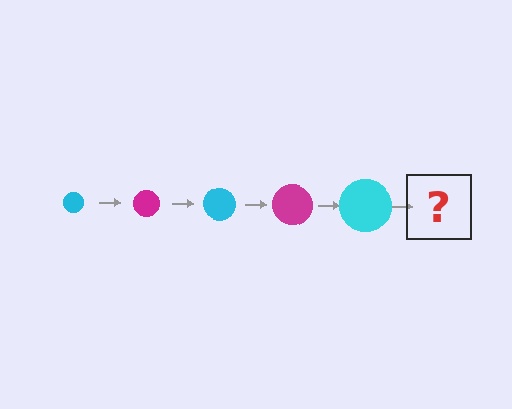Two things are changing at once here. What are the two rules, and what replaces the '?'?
The two rules are that the circle grows larger each step and the color cycles through cyan and magenta. The '?' should be a magenta circle, larger than the previous one.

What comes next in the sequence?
The next element should be a magenta circle, larger than the previous one.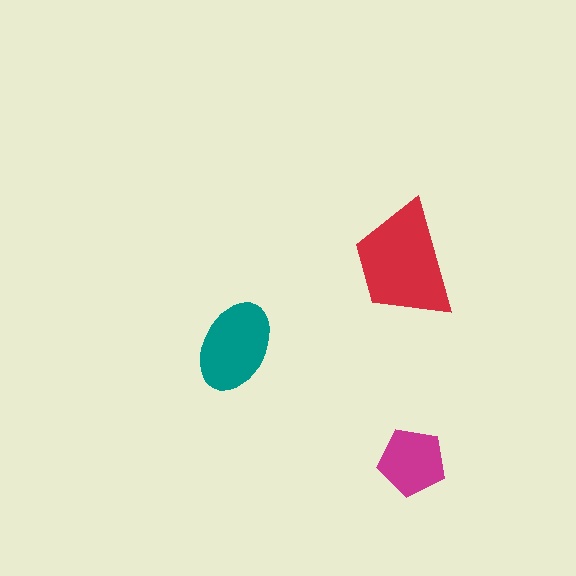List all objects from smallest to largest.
The magenta pentagon, the teal ellipse, the red trapezoid.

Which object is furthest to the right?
The magenta pentagon is rightmost.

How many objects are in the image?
There are 3 objects in the image.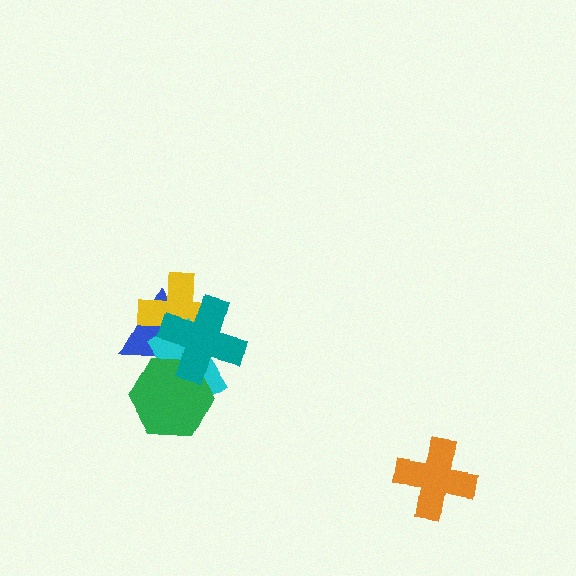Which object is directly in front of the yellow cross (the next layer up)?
The cyan rectangle is directly in front of the yellow cross.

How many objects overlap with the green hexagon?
3 objects overlap with the green hexagon.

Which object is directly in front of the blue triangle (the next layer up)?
The yellow cross is directly in front of the blue triangle.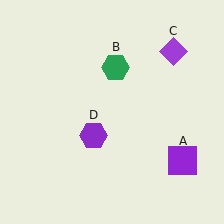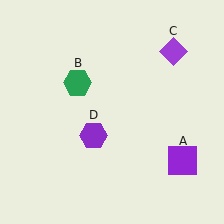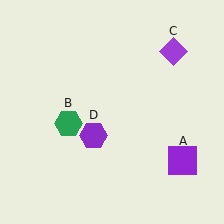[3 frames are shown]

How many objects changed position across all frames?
1 object changed position: green hexagon (object B).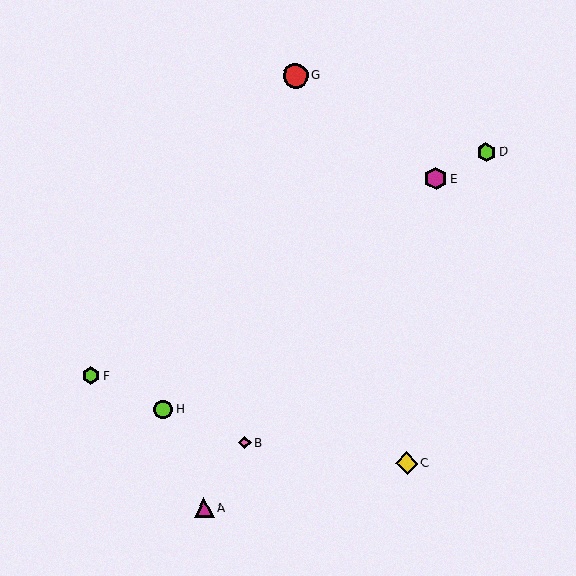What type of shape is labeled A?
Shape A is a magenta triangle.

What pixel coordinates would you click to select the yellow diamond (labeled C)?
Click at (407, 463) to select the yellow diamond C.